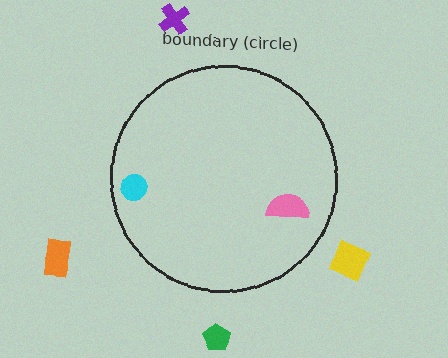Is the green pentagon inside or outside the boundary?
Outside.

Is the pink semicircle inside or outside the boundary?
Inside.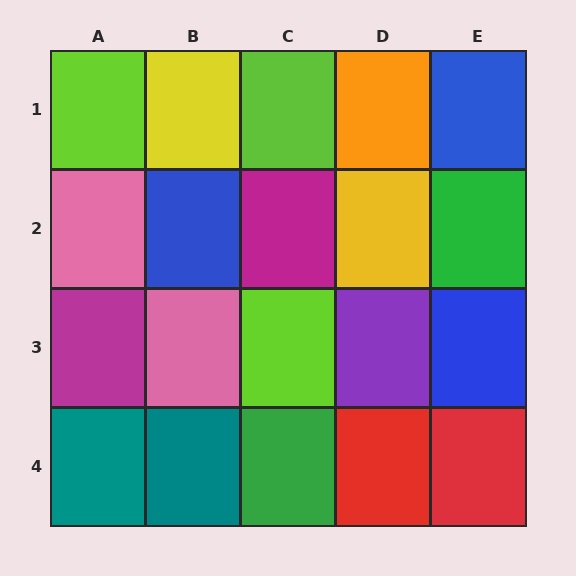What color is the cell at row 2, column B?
Blue.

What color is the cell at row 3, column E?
Blue.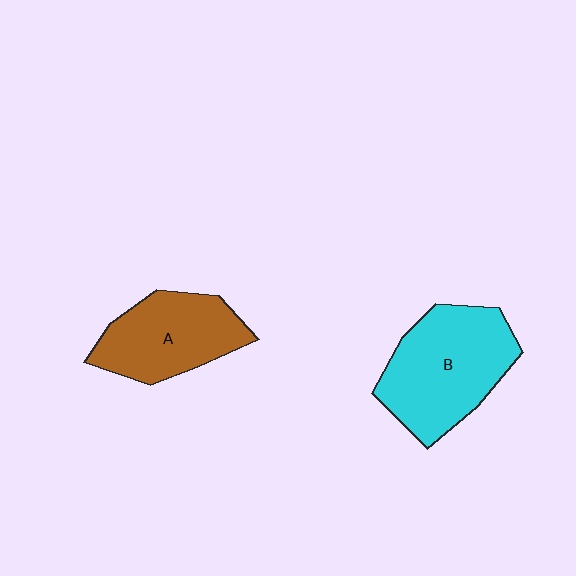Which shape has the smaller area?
Shape A (brown).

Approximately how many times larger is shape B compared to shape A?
Approximately 1.3 times.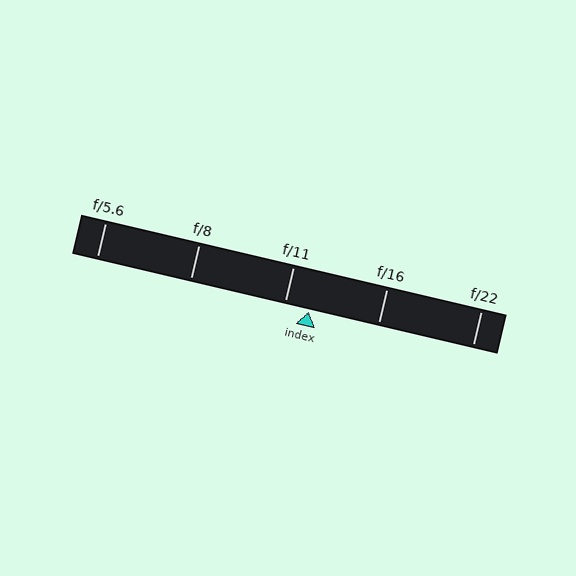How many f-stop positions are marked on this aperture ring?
There are 5 f-stop positions marked.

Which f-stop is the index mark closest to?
The index mark is closest to f/11.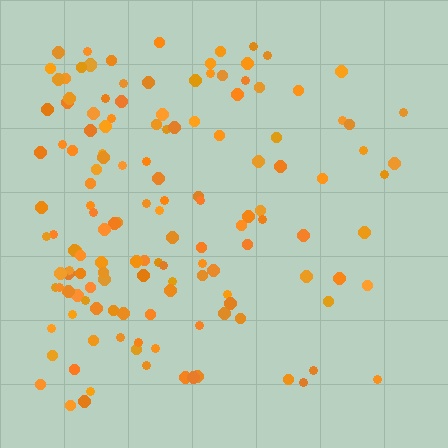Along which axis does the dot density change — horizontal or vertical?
Horizontal.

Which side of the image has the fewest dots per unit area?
The right.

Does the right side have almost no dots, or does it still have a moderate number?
Still a moderate number, just noticeably fewer than the left.